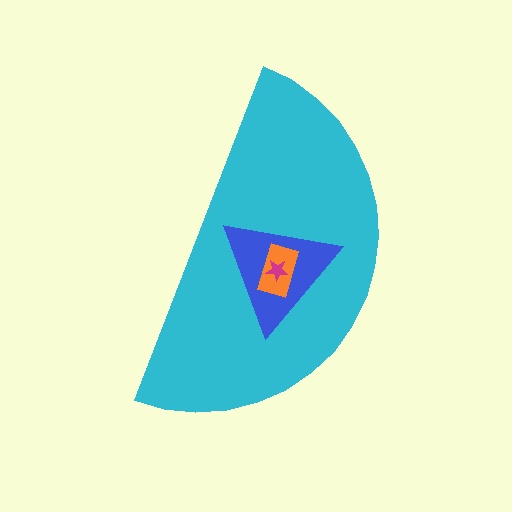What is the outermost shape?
The cyan semicircle.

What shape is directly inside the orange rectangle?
The magenta star.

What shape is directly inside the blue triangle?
The orange rectangle.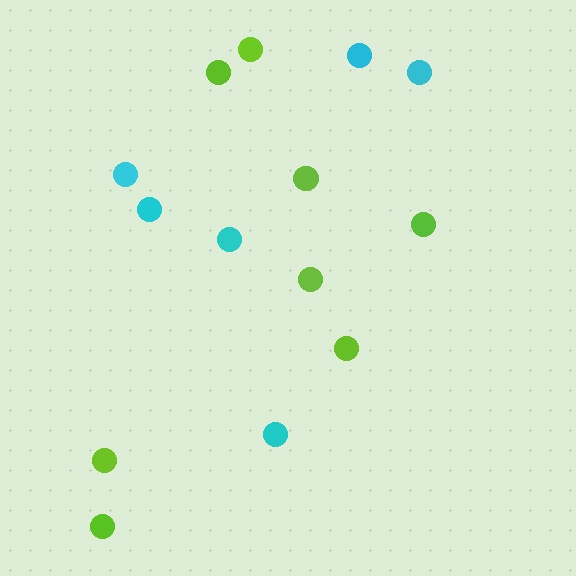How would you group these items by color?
There are 2 groups: one group of cyan circles (6) and one group of lime circles (8).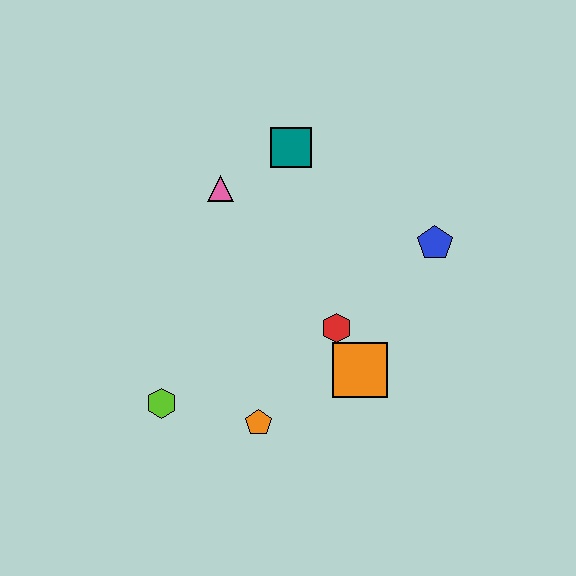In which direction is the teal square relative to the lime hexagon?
The teal square is above the lime hexagon.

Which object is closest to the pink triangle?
The teal square is closest to the pink triangle.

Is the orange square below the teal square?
Yes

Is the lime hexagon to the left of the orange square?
Yes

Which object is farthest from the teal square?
The lime hexagon is farthest from the teal square.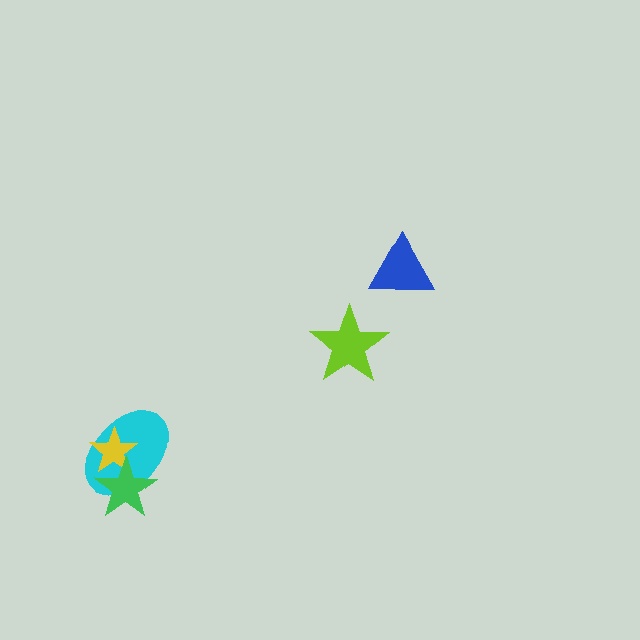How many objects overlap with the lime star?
0 objects overlap with the lime star.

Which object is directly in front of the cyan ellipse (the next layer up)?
The yellow star is directly in front of the cyan ellipse.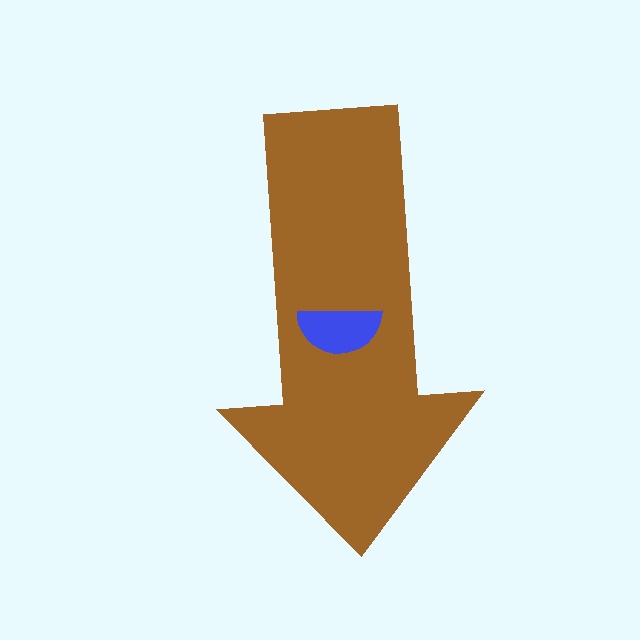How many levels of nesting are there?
2.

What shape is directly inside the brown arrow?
The blue semicircle.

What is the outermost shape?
The brown arrow.